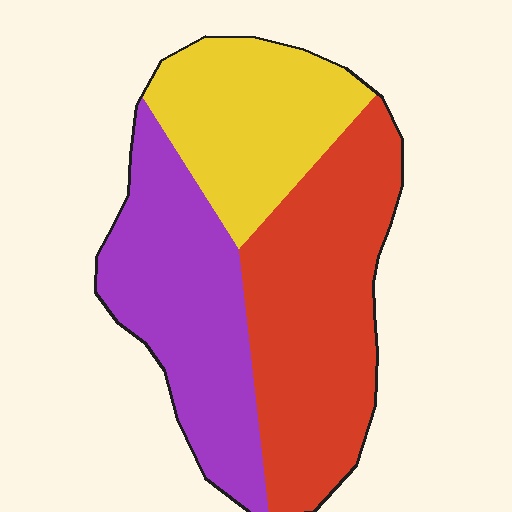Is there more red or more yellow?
Red.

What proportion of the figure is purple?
Purple takes up about one third (1/3) of the figure.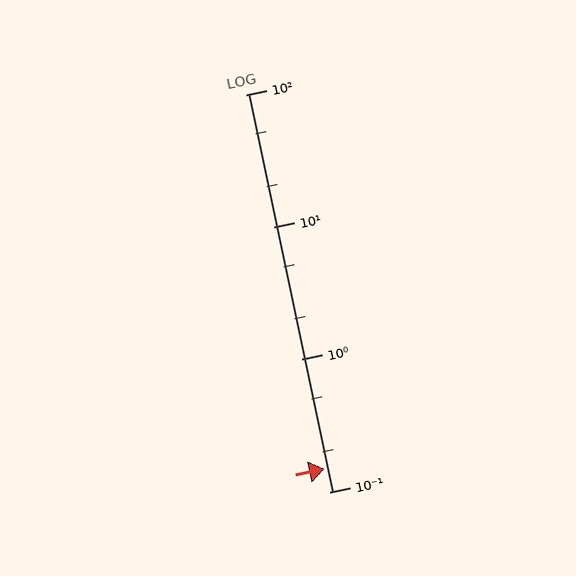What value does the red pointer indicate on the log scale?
The pointer indicates approximately 0.15.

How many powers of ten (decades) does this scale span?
The scale spans 3 decades, from 0.1 to 100.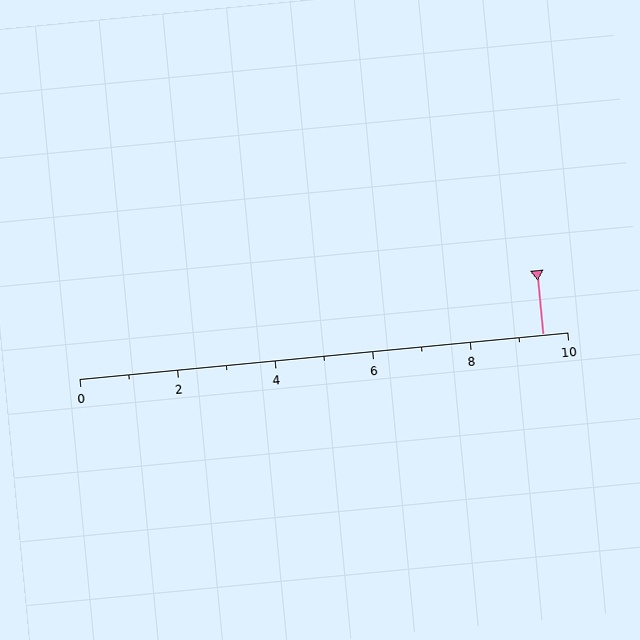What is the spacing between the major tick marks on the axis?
The major ticks are spaced 2 apart.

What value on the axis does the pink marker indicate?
The marker indicates approximately 9.5.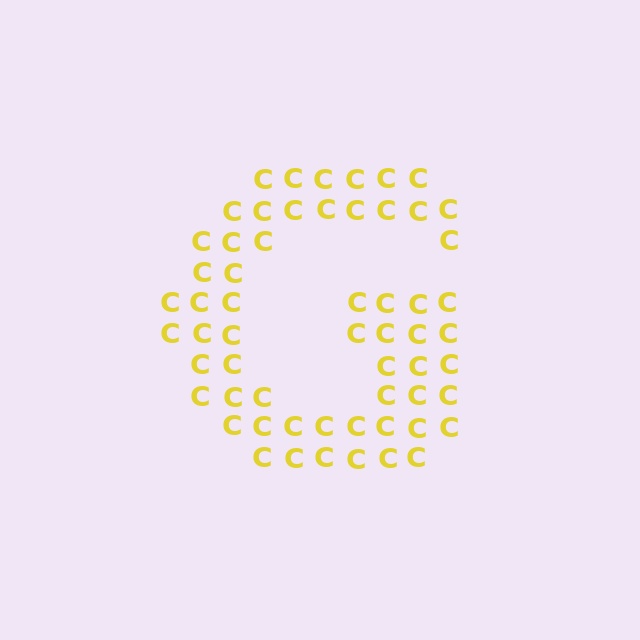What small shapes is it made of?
It is made of small letter C's.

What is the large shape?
The large shape is the letter G.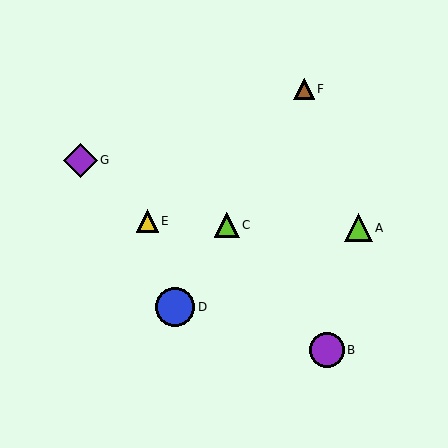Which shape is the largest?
The blue circle (labeled D) is the largest.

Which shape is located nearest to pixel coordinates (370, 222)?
The lime triangle (labeled A) at (359, 228) is nearest to that location.